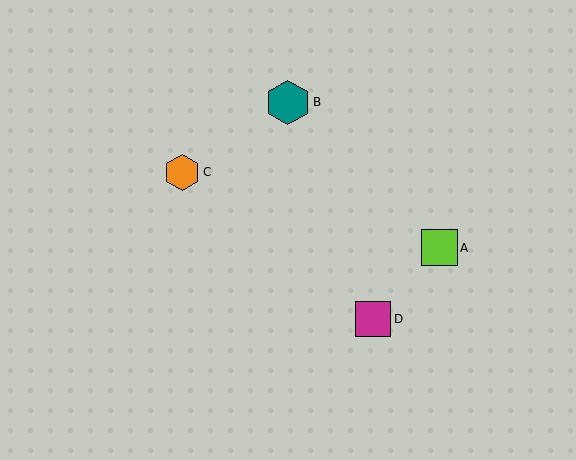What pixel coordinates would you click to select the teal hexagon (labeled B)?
Click at (288, 102) to select the teal hexagon B.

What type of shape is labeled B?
Shape B is a teal hexagon.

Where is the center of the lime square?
The center of the lime square is at (440, 248).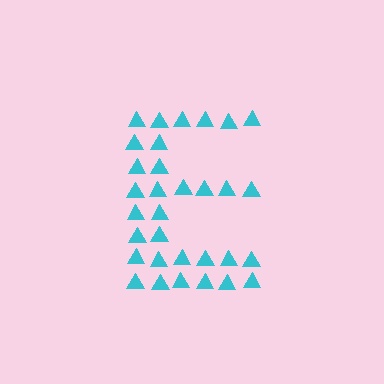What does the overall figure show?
The overall figure shows the letter E.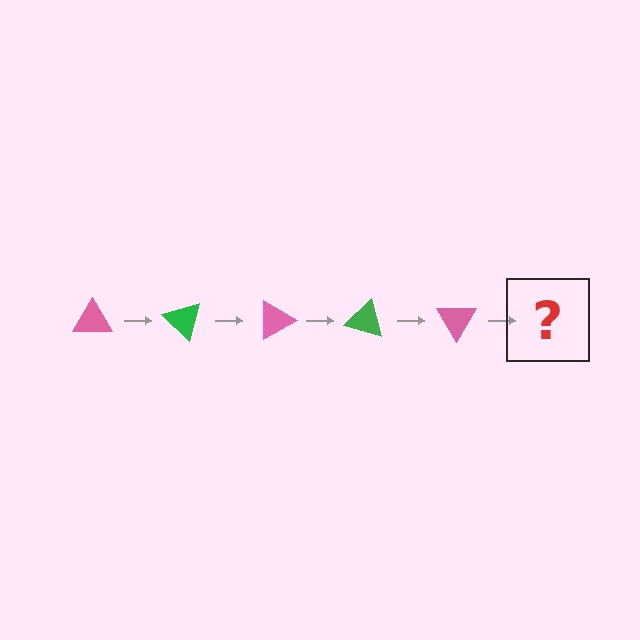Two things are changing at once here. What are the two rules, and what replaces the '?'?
The two rules are that it rotates 45 degrees each step and the color cycles through pink and green. The '?' should be a green triangle, rotated 225 degrees from the start.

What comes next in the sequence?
The next element should be a green triangle, rotated 225 degrees from the start.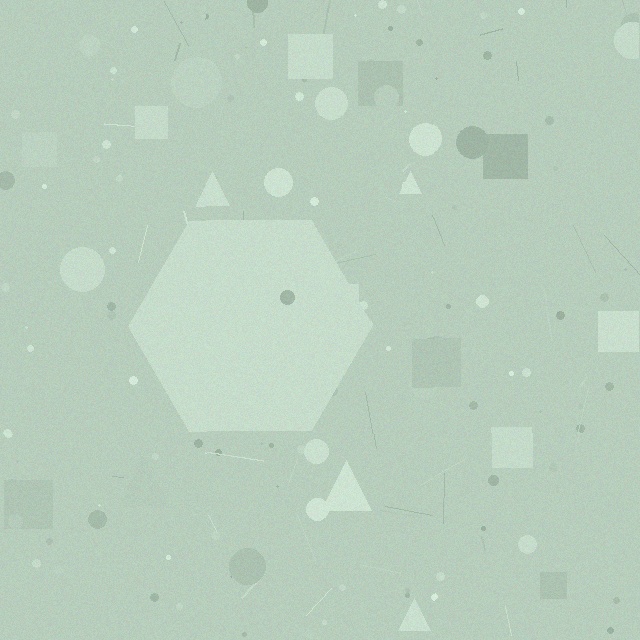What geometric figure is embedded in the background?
A hexagon is embedded in the background.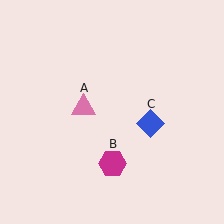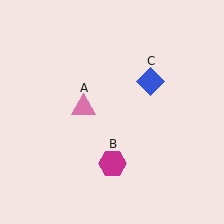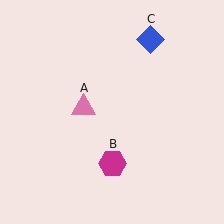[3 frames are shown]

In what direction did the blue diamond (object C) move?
The blue diamond (object C) moved up.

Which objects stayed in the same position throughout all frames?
Pink triangle (object A) and magenta hexagon (object B) remained stationary.